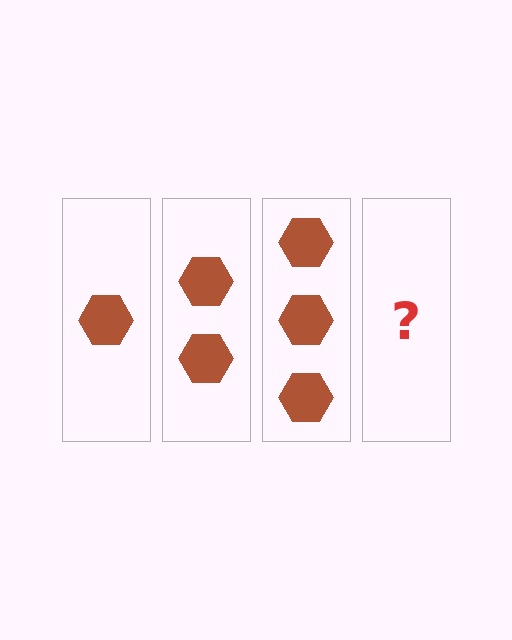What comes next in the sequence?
The next element should be 4 hexagons.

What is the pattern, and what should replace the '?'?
The pattern is that each step adds one more hexagon. The '?' should be 4 hexagons.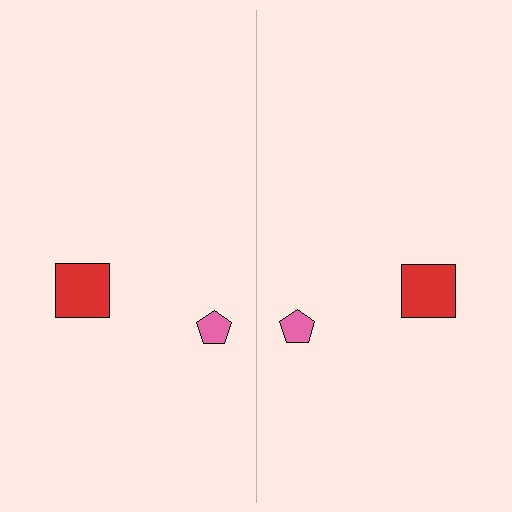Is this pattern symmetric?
Yes, this pattern has bilateral (reflection) symmetry.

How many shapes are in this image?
There are 4 shapes in this image.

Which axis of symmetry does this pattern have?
The pattern has a vertical axis of symmetry running through the center of the image.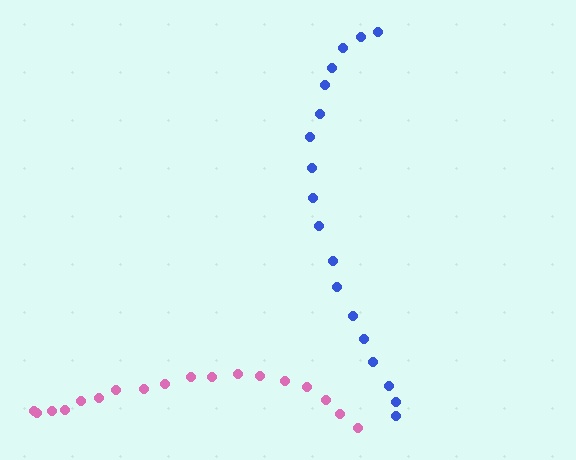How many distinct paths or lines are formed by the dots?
There are 2 distinct paths.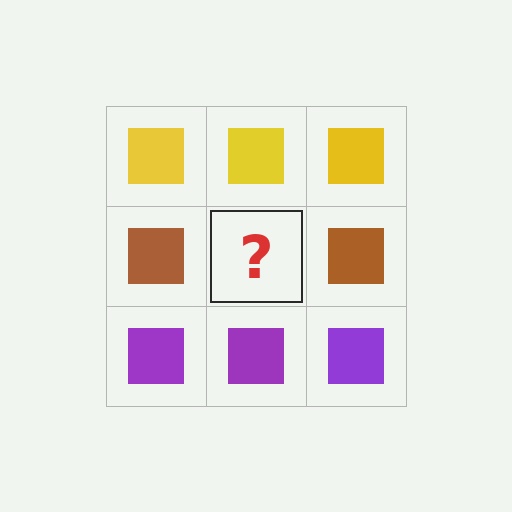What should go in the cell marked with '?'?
The missing cell should contain a brown square.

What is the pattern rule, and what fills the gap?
The rule is that each row has a consistent color. The gap should be filled with a brown square.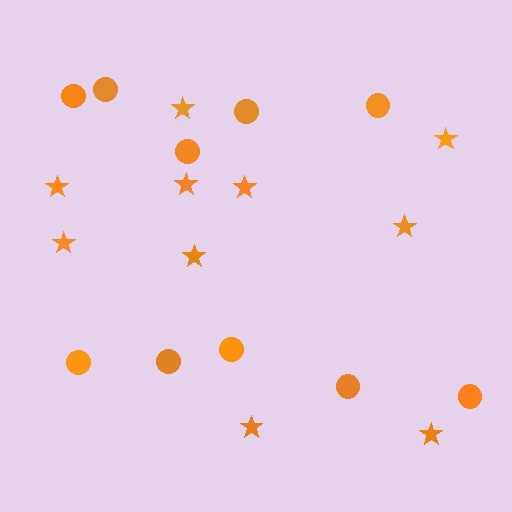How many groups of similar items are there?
There are 2 groups: one group of stars (10) and one group of circles (10).